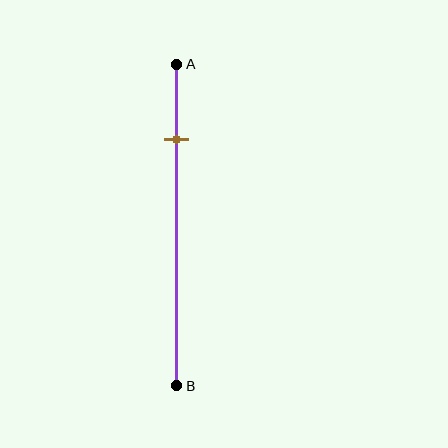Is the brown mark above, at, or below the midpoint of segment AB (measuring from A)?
The brown mark is above the midpoint of segment AB.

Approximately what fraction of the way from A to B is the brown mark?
The brown mark is approximately 25% of the way from A to B.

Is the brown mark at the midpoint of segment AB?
No, the mark is at about 25% from A, not at the 50% midpoint.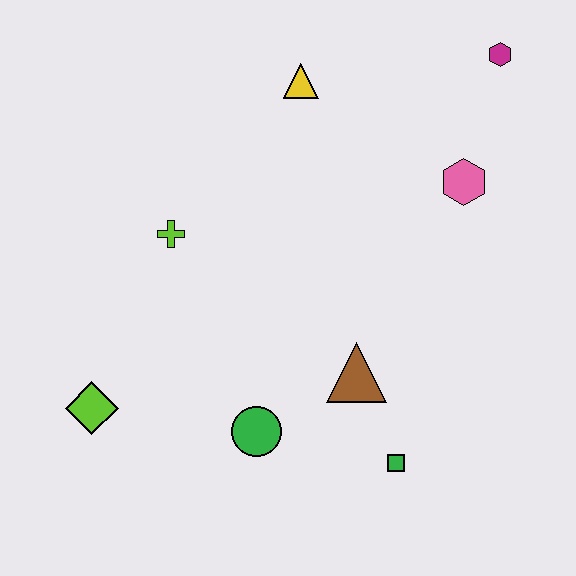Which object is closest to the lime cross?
The lime diamond is closest to the lime cross.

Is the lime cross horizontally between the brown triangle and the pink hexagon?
No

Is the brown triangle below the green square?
No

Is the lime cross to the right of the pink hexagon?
No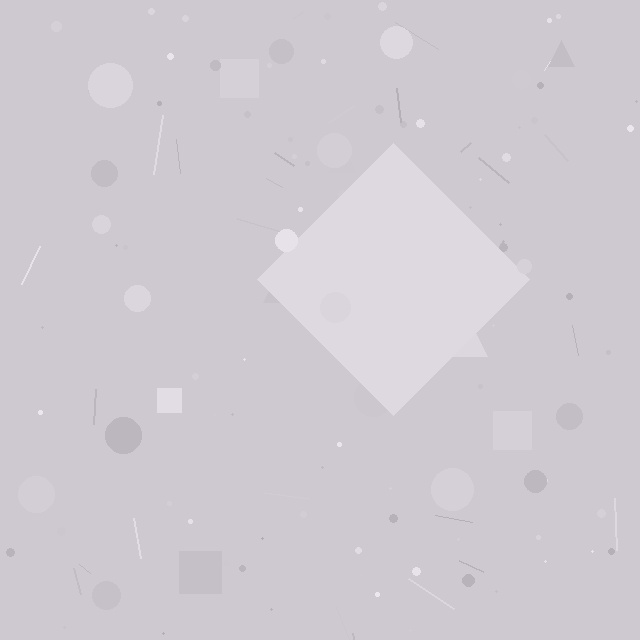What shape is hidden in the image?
A diamond is hidden in the image.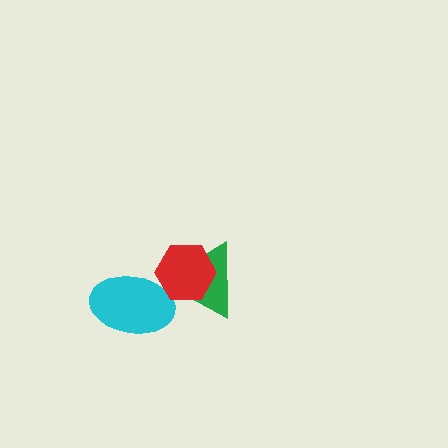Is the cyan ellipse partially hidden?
Yes, it is partially covered by another shape.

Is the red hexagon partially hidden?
No, no other shape covers it.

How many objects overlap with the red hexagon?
2 objects overlap with the red hexagon.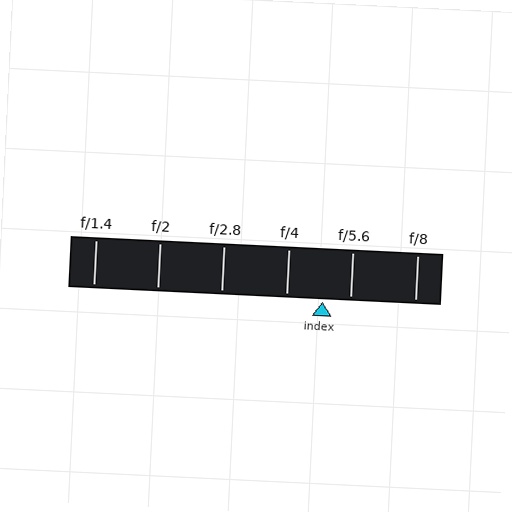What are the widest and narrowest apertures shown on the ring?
The widest aperture shown is f/1.4 and the narrowest is f/8.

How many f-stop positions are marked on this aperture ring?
There are 6 f-stop positions marked.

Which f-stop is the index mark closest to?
The index mark is closest to f/5.6.